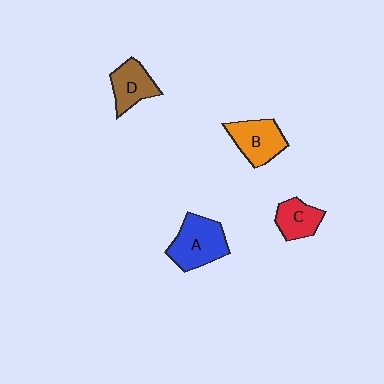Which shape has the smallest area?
Shape C (red).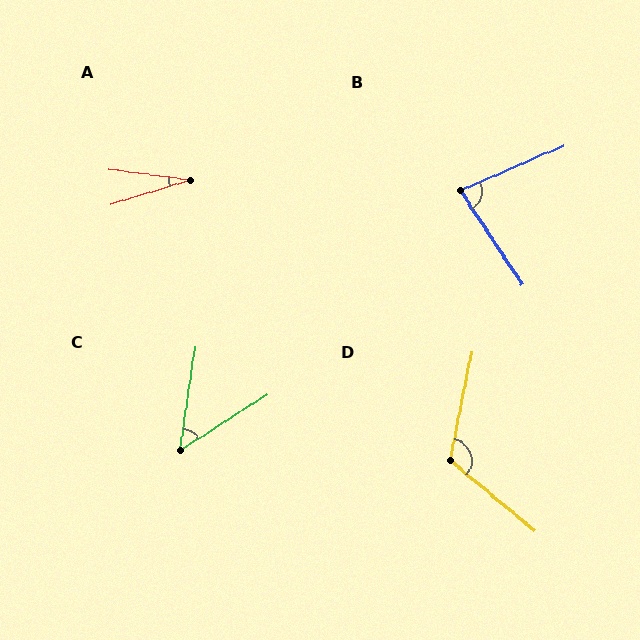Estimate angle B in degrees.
Approximately 80 degrees.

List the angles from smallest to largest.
A (25°), C (49°), B (80°), D (119°).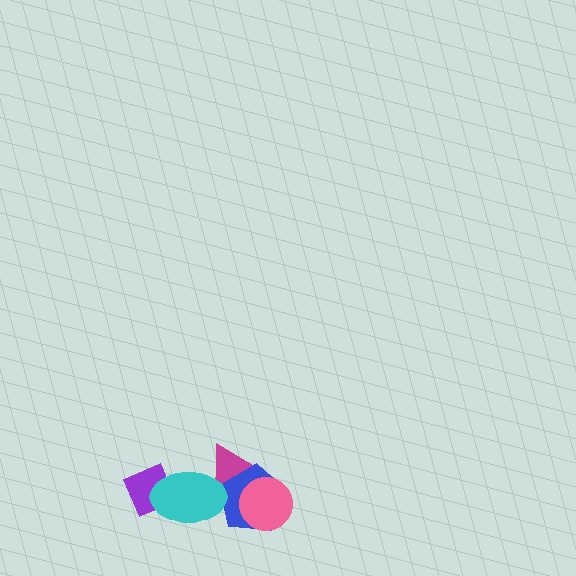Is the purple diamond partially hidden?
Yes, it is partially covered by another shape.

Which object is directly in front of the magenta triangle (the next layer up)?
The blue pentagon is directly in front of the magenta triangle.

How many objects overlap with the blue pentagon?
3 objects overlap with the blue pentagon.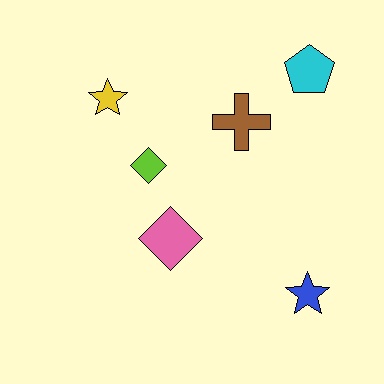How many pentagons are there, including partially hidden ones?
There is 1 pentagon.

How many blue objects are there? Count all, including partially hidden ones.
There is 1 blue object.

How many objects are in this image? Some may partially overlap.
There are 6 objects.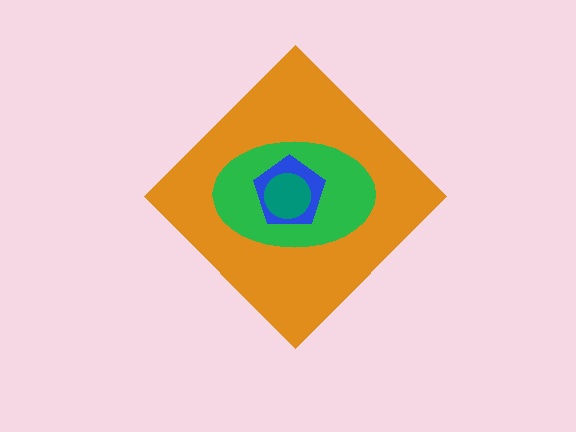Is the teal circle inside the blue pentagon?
Yes.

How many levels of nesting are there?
4.